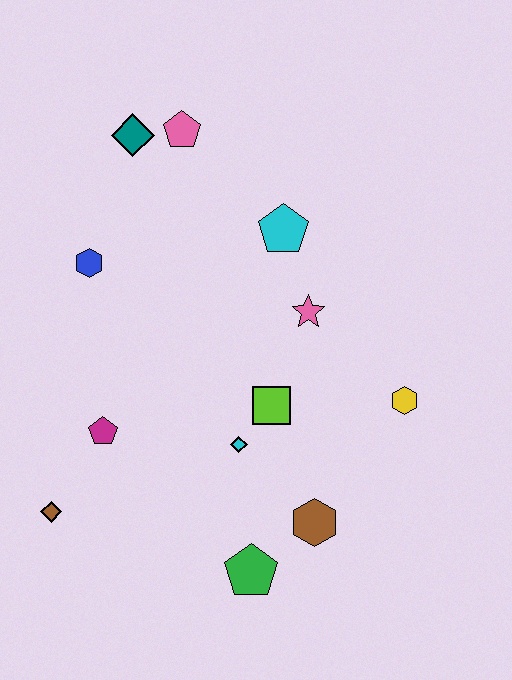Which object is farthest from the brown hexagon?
The teal diamond is farthest from the brown hexagon.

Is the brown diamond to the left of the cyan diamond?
Yes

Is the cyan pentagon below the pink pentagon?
Yes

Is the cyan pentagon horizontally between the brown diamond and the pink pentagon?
No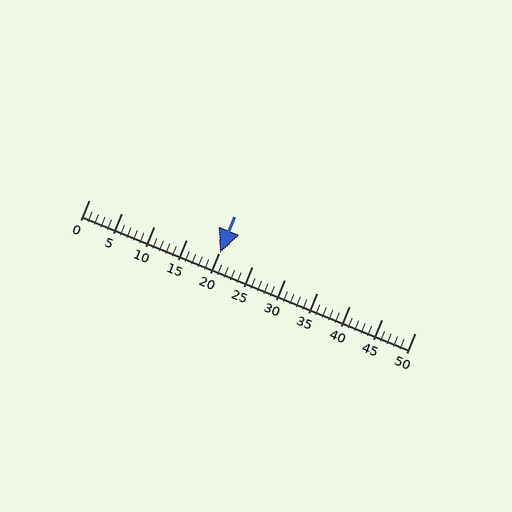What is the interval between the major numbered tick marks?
The major tick marks are spaced 5 units apart.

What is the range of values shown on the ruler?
The ruler shows values from 0 to 50.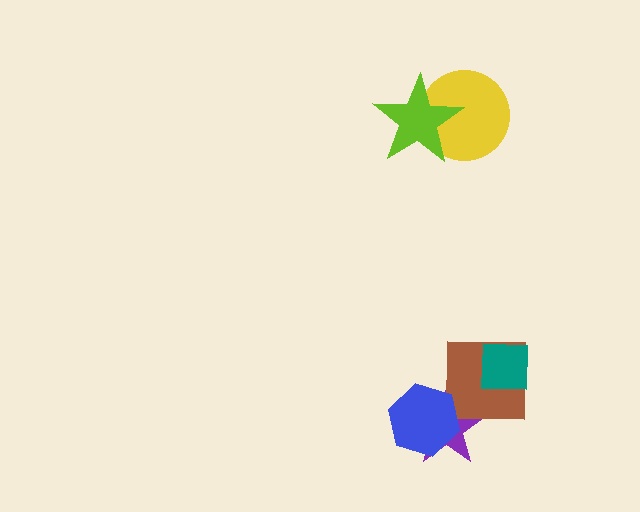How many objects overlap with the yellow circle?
1 object overlaps with the yellow circle.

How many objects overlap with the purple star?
2 objects overlap with the purple star.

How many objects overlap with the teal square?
1 object overlaps with the teal square.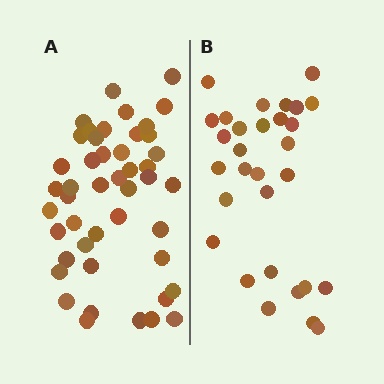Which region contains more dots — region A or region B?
Region A (the left region) has more dots.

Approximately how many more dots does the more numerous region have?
Region A has approximately 15 more dots than region B.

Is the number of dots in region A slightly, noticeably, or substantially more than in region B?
Region A has substantially more. The ratio is roughly 1.5 to 1.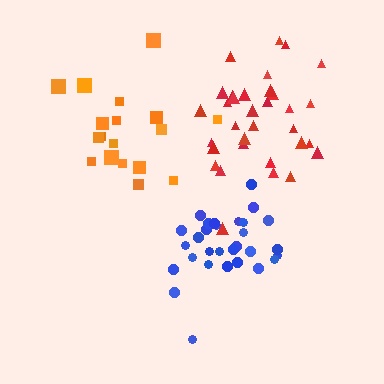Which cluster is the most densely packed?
Blue.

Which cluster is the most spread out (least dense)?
Orange.